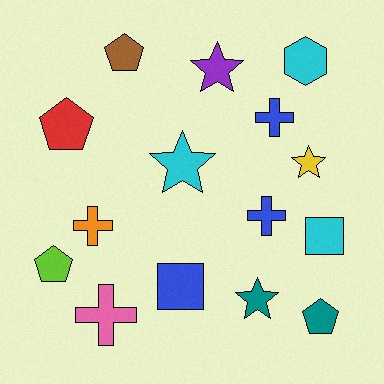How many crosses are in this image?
There are 4 crosses.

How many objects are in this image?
There are 15 objects.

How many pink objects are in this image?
There is 1 pink object.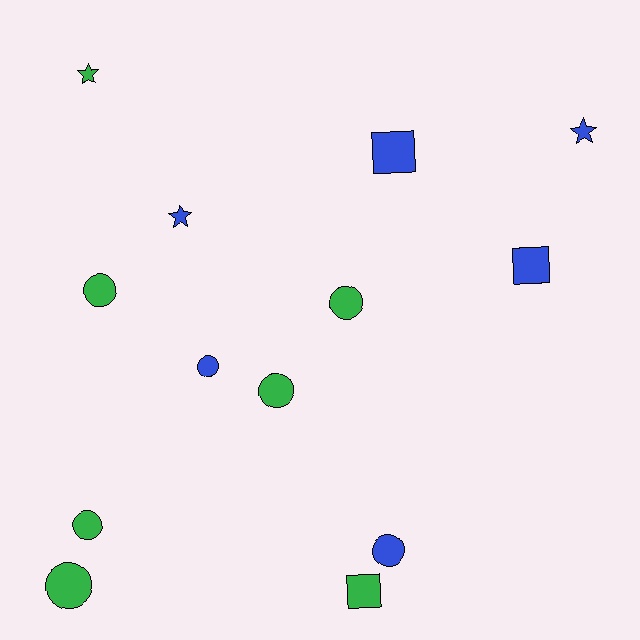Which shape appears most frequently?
Circle, with 7 objects.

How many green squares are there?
There is 1 green square.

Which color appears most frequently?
Green, with 7 objects.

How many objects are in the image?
There are 13 objects.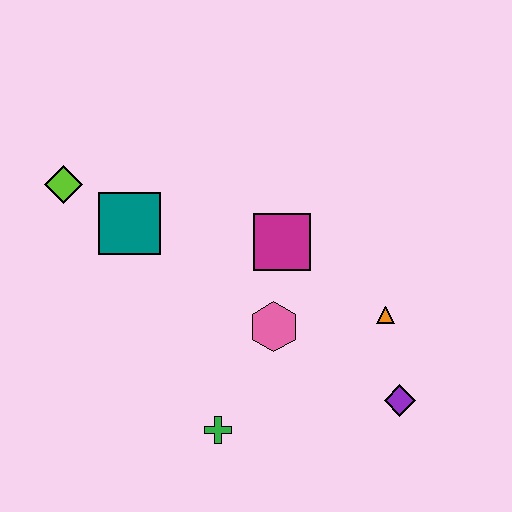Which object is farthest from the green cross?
The lime diamond is farthest from the green cross.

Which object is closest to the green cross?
The pink hexagon is closest to the green cross.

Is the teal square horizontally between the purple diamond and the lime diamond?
Yes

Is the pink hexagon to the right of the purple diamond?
No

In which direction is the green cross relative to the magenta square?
The green cross is below the magenta square.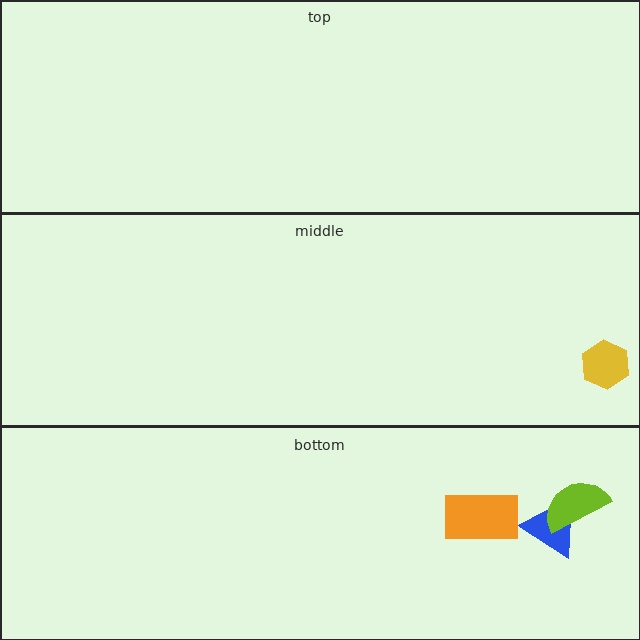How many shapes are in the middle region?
1.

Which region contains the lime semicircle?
The bottom region.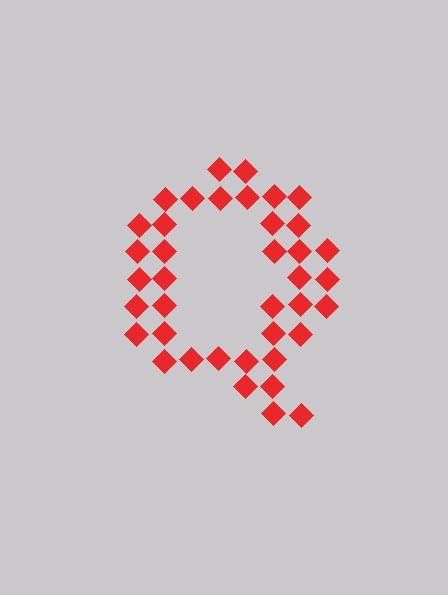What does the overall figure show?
The overall figure shows the letter Q.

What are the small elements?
The small elements are diamonds.